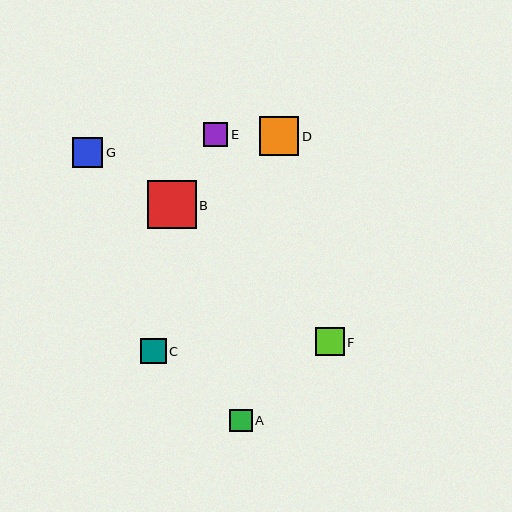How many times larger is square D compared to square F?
Square D is approximately 1.4 times the size of square F.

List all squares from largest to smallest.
From largest to smallest: B, D, G, F, C, E, A.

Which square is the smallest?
Square A is the smallest with a size of approximately 23 pixels.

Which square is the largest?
Square B is the largest with a size of approximately 48 pixels.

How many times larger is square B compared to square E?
Square B is approximately 2.0 times the size of square E.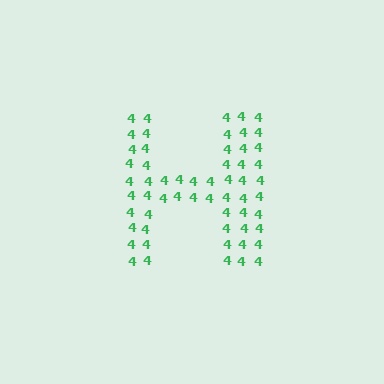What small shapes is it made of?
It is made of small digit 4's.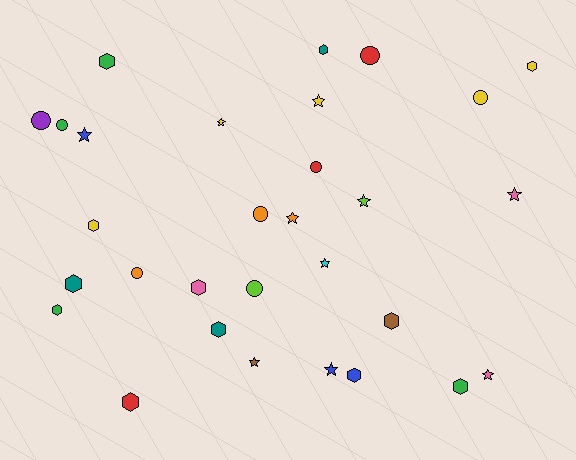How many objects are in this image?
There are 30 objects.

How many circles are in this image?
There are 8 circles.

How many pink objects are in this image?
There are 3 pink objects.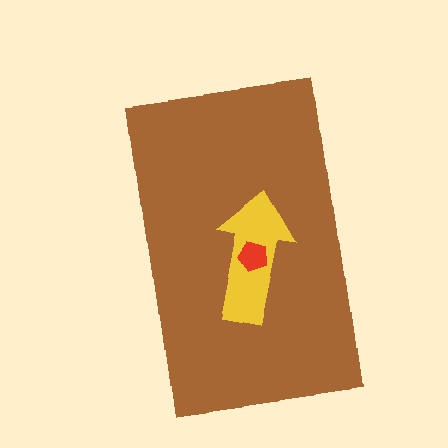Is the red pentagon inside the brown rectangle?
Yes.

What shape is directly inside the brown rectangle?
The yellow arrow.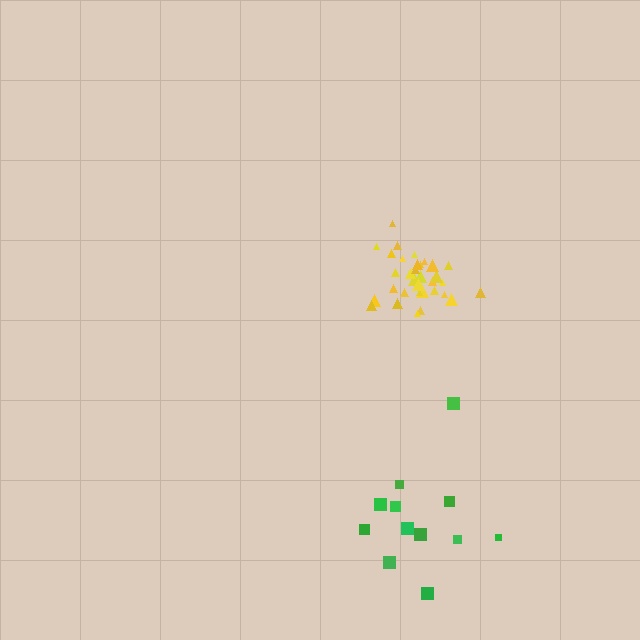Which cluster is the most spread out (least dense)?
Green.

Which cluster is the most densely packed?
Yellow.